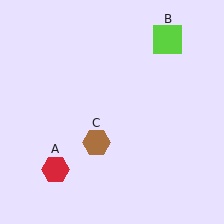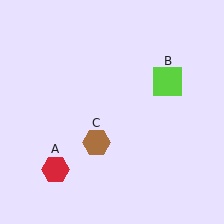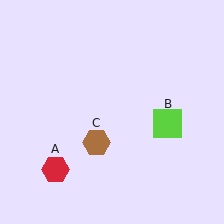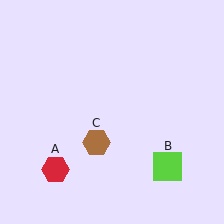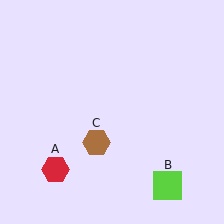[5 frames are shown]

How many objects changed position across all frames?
1 object changed position: lime square (object B).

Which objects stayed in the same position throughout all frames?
Red hexagon (object A) and brown hexagon (object C) remained stationary.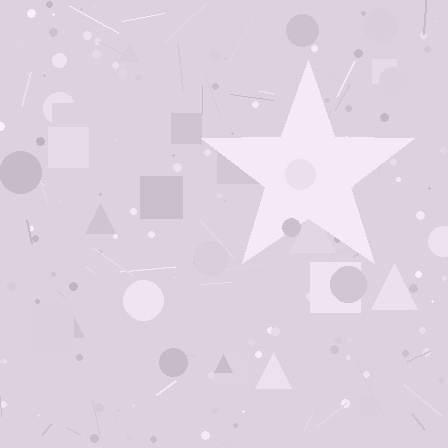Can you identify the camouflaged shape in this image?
The camouflaged shape is a star.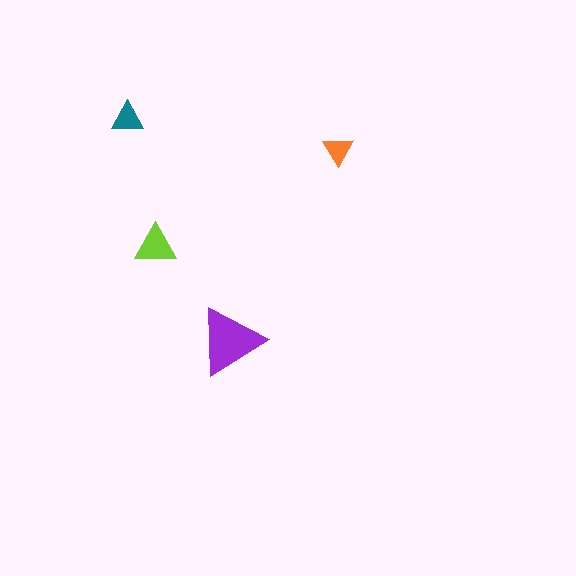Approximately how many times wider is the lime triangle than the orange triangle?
About 1.5 times wider.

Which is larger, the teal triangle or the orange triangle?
The teal one.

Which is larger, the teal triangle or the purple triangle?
The purple one.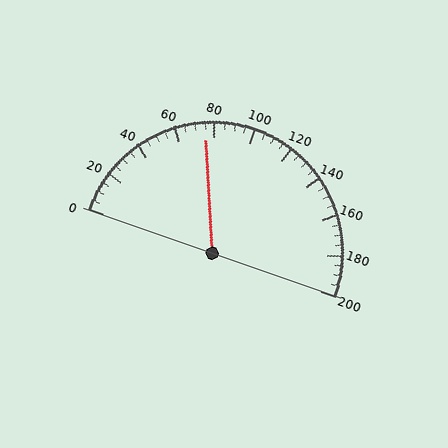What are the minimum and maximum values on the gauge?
The gauge ranges from 0 to 200.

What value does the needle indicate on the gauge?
The needle indicates approximately 75.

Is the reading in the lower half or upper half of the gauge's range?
The reading is in the lower half of the range (0 to 200).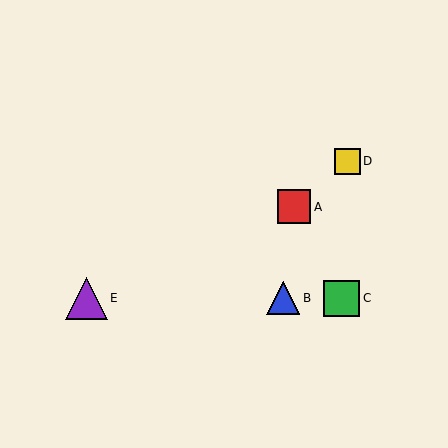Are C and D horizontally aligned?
No, C is at y≈298 and D is at y≈161.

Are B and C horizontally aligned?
Yes, both are at y≈298.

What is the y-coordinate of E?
Object E is at y≈298.